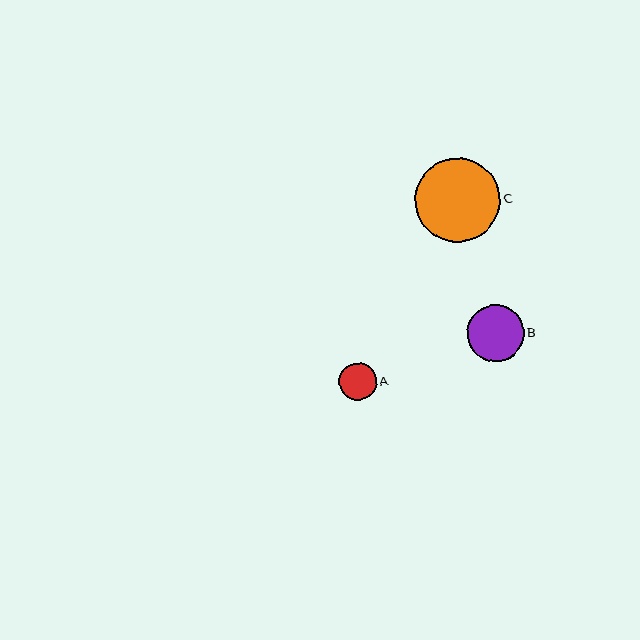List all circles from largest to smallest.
From largest to smallest: C, B, A.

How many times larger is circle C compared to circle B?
Circle C is approximately 1.5 times the size of circle B.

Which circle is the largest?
Circle C is the largest with a size of approximately 85 pixels.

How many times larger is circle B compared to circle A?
Circle B is approximately 1.5 times the size of circle A.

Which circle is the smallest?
Circle A is the smallest with a size of approximately 37 pixels.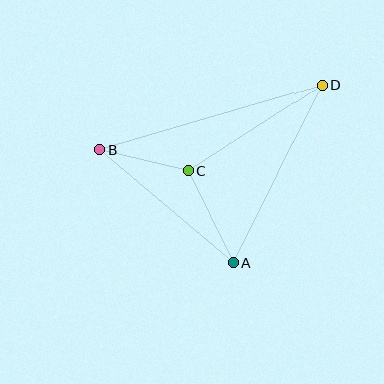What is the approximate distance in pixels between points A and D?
The distance between A and D is approximately 199 pixels.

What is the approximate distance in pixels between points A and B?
The distance between A and B is approximately 175 pixels.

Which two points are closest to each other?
Points B and C are closest to each other.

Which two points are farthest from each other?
Points B and D are farthest from each other.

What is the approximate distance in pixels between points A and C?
The distance between A and C is approximately 103 pixels.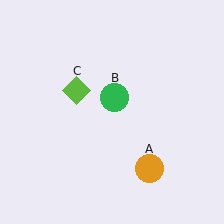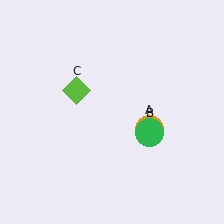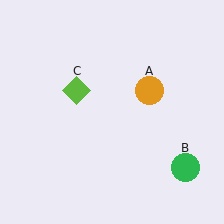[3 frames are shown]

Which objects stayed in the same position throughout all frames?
Lime diamond (object C) remained stationary.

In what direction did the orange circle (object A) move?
The orange circle (object A) moved up.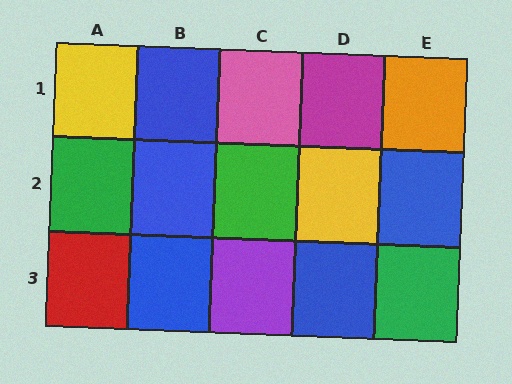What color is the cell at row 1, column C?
Pink.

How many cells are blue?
5 cells are blue.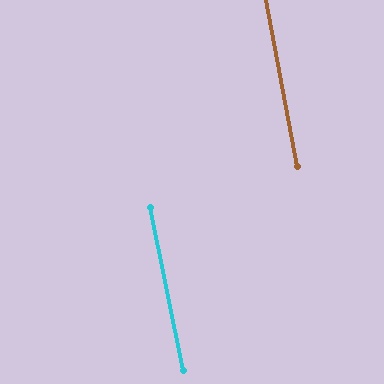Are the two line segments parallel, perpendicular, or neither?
Parallel — their directions differ by only 0.6°.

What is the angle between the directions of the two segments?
Approximately 1 degree.